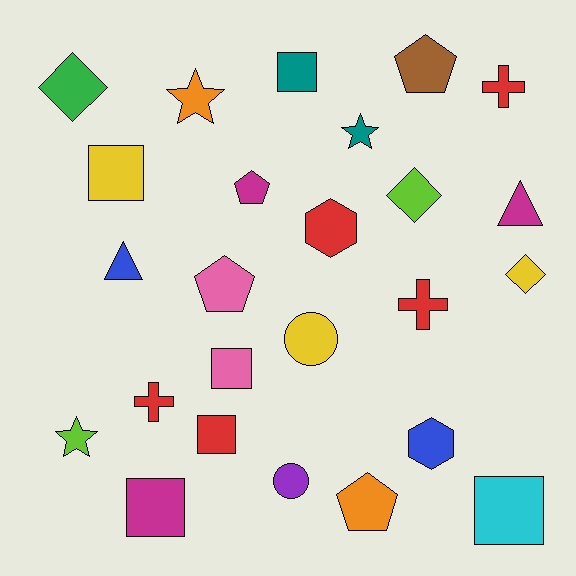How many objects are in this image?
There are 25 objects.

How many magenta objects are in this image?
There are 3 magenta objects.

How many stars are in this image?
There are 3 stars.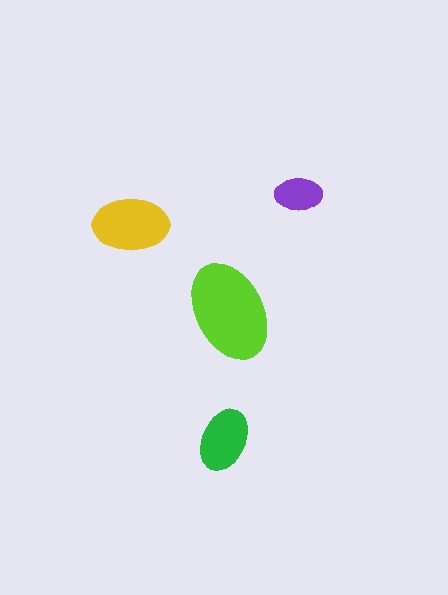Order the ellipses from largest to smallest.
the lime one, the yellow one, the green one, the purple one.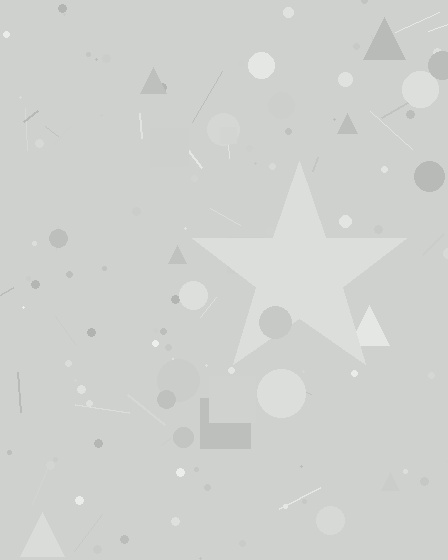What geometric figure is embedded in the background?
A star is embedded in the background.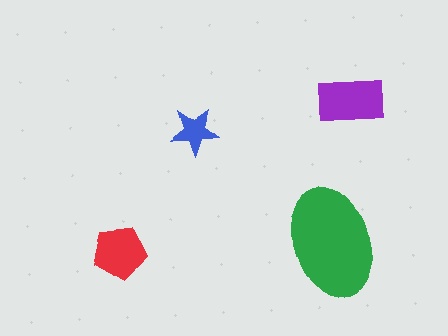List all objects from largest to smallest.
The green ellipse, the purple rectangle, the red pentagon, the blue star.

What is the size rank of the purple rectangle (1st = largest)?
2nd.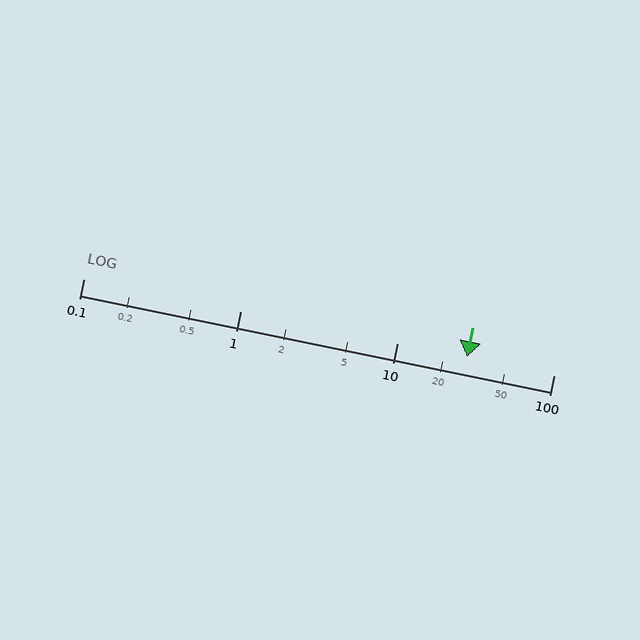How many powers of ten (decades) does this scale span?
The scale spans 3 decades, from 0.1 to 100.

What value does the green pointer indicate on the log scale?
The pointer indicates approximately 28.